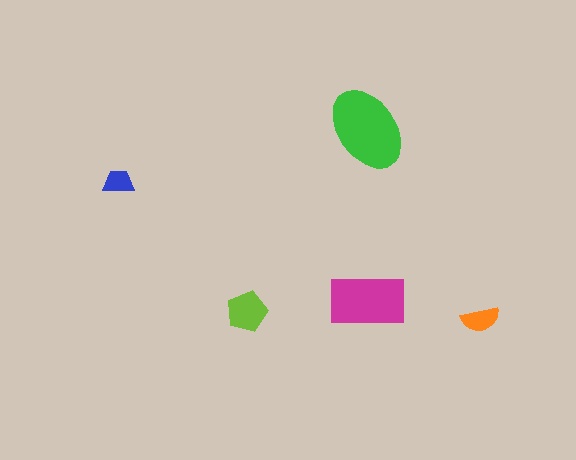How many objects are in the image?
There are 5 objects in the image.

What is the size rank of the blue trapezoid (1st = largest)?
5th.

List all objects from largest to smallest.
The green ellipse, the magenta rectangle, the lime pentagon, the orange semicircle, the blue trapezoid.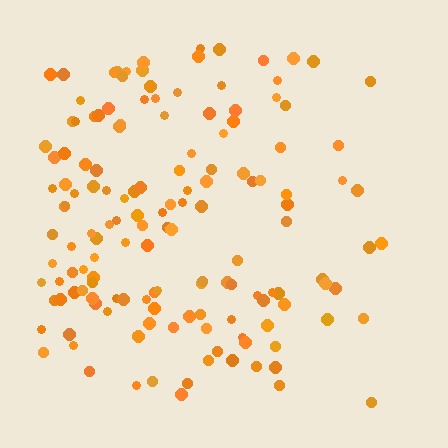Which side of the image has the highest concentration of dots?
The left.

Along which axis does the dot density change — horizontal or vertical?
Horizontal.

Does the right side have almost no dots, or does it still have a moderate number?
Still a moderate number, just noticeably fewer than the left.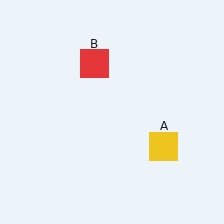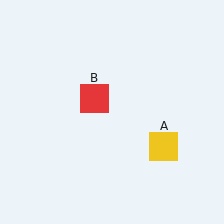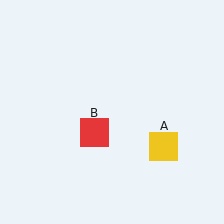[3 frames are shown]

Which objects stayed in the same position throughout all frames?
Yellow square (object A) remained stationary.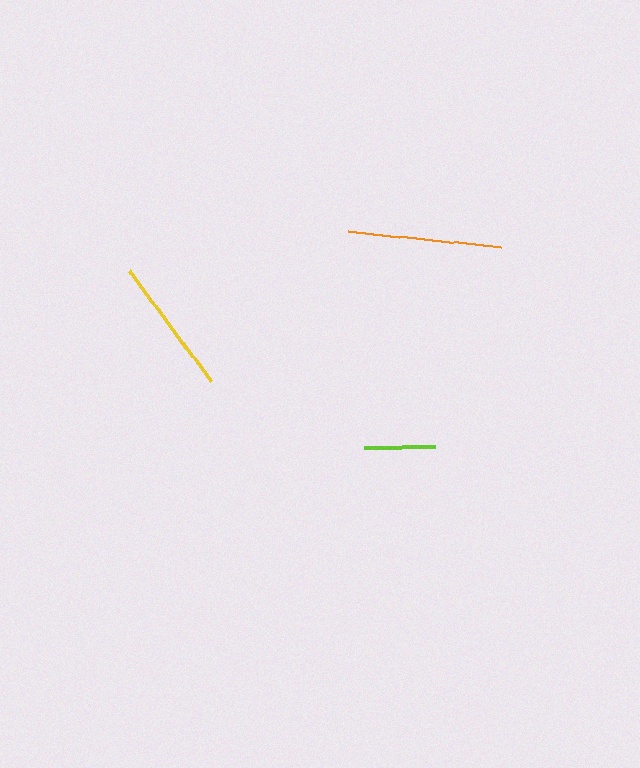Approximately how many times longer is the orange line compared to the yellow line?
The orange line is approximately 1.1 times the length of the yellow line.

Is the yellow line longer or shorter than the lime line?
The yellow line is longer than the lime line.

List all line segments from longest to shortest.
From longest to shortest: orange, yellow, lime.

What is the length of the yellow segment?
The yellow segment is approximately 138 pixels long.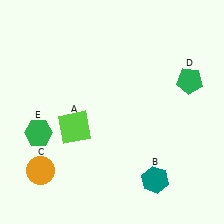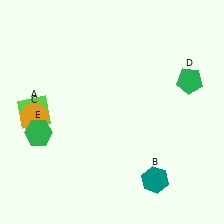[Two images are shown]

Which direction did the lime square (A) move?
The lime square (A) moved left.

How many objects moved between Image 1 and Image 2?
2 objects moved between the two images.